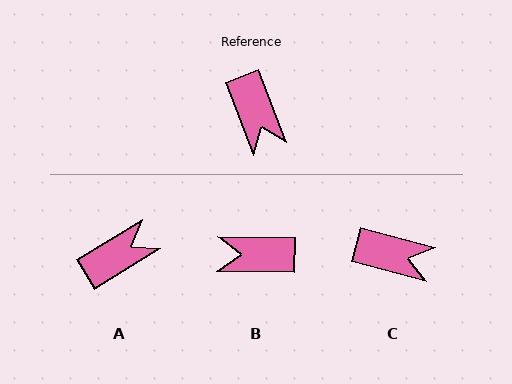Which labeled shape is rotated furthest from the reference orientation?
B, about 112 degrees away.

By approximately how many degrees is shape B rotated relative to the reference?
Approximately 112 degrees clockwise.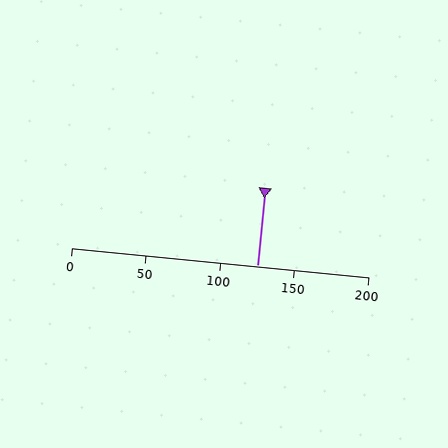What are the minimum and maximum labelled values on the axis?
The axis runs from 0 to 200.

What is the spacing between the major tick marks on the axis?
The major ticks are spaced 50 apart.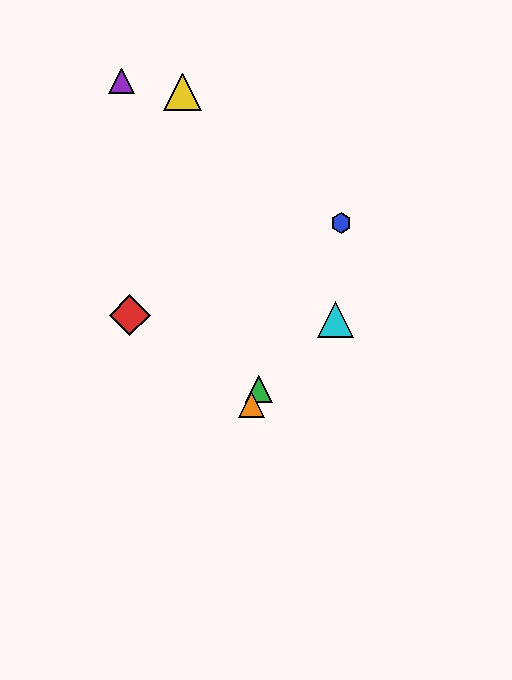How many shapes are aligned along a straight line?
3 shapes (the blue hexagon, the green triangle, the orange triangle) are aligned along a straight line.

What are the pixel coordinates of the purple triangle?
The purple triangle is at (122, 81).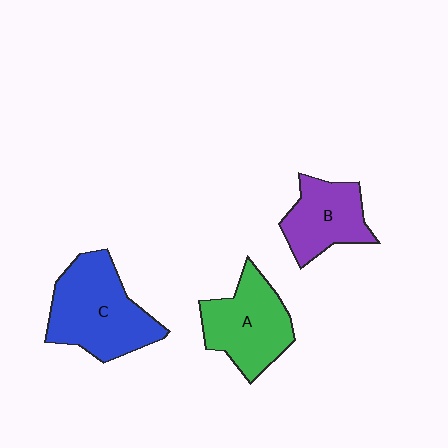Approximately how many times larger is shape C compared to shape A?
Approximately 1.2 times.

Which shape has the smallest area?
Shape B (purple).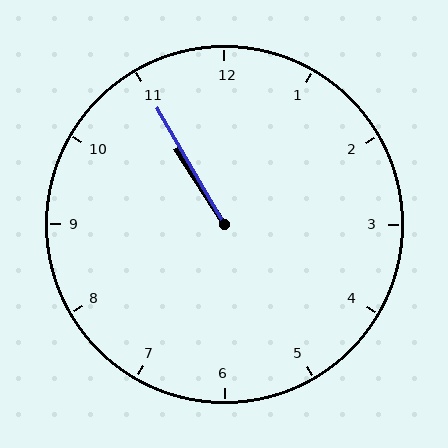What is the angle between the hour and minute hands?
Approximately 2 degrees.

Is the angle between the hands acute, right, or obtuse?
It is acute.